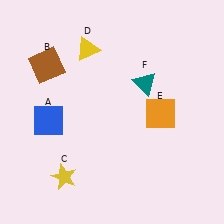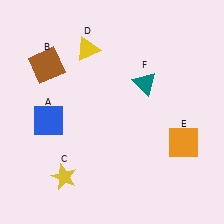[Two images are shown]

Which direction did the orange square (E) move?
The orange square (E) moved down.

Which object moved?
The orange square (E) moved down.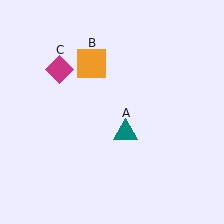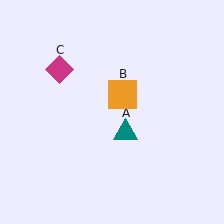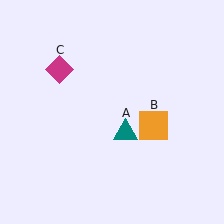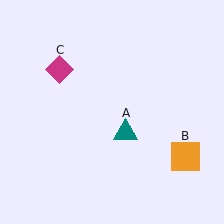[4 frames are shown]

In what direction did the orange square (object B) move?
The orange square (object B) moved down and to the right.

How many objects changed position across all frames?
1 object changed position: orange square (object B).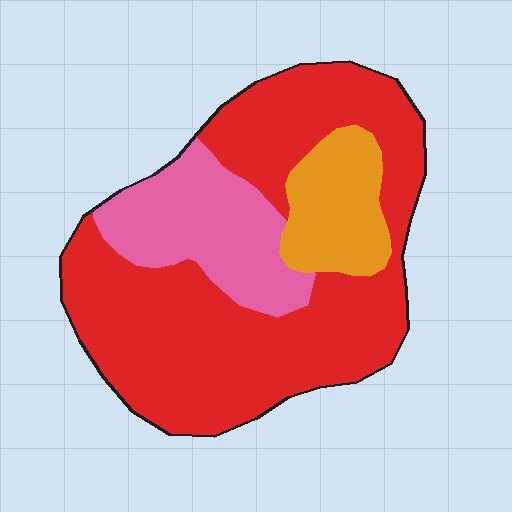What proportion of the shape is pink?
Pink takes up about one fifth (1/5) of the shape.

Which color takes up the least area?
Orange, at roughly 15%.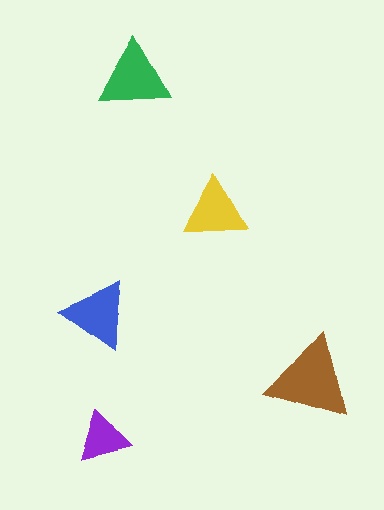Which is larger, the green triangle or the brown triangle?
The brown one.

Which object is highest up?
The green triangle is topmost.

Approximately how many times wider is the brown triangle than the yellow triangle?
About 1.5 times wider.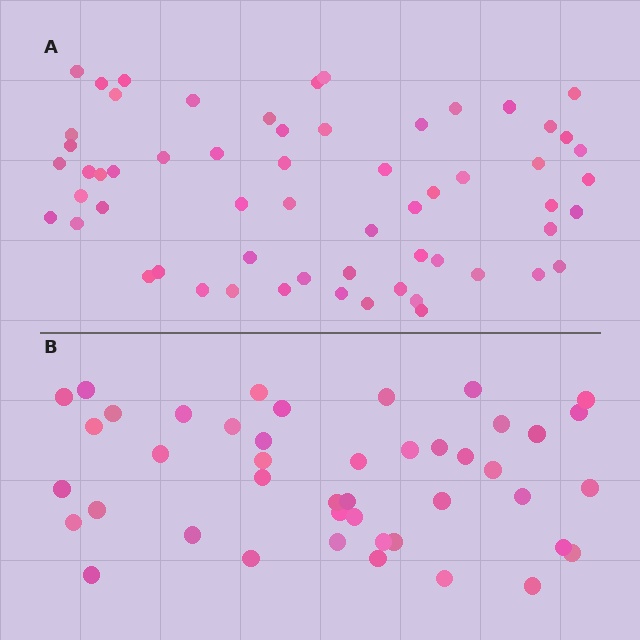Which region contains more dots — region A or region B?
Region A (the top region) has more dots.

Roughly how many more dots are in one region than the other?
Region A has approximately 15 more dots than region B.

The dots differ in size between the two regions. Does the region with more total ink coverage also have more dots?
No. Region B has more total ink coverage because its dots are larger, but region A actually contains more individual dots. Total area can be misleading — the number of items is what matters here.